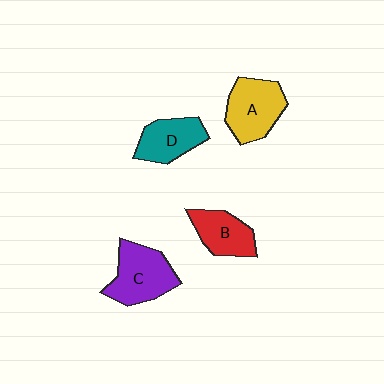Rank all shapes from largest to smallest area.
From largest to smallest: C (purple), A (yellow), D (teal), B (red).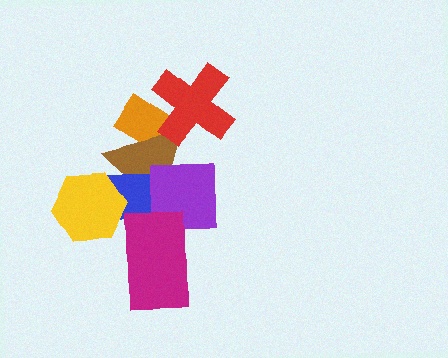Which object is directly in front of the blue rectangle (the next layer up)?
The purple square is directly in front of the blue rectangle.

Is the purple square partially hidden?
Yes, it is partially covered by another shape.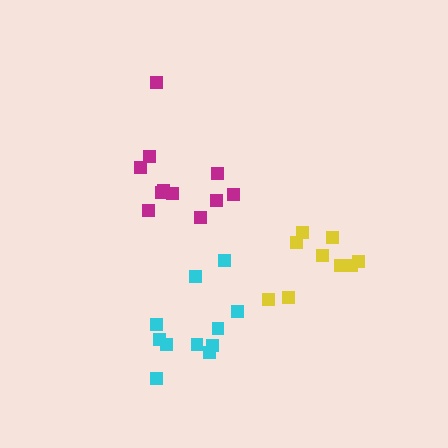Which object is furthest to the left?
The magenta cluster is leftmost.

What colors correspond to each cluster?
The clusters are colored: magenta, cyan, yellow.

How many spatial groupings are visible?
There are 3 spatial groupings.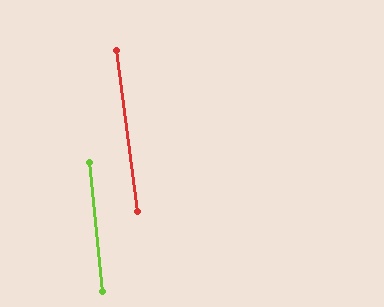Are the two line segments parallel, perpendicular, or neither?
Parallel — their directions differ by only 1.7°.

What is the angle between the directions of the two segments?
Approximately 2 degrees.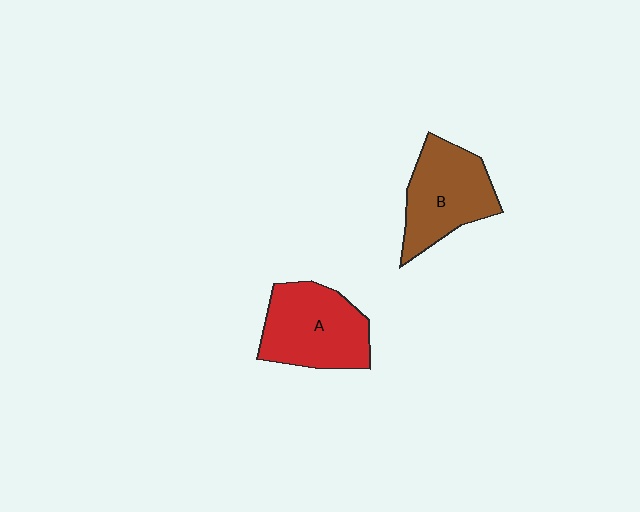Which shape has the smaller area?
Shape B (brown).